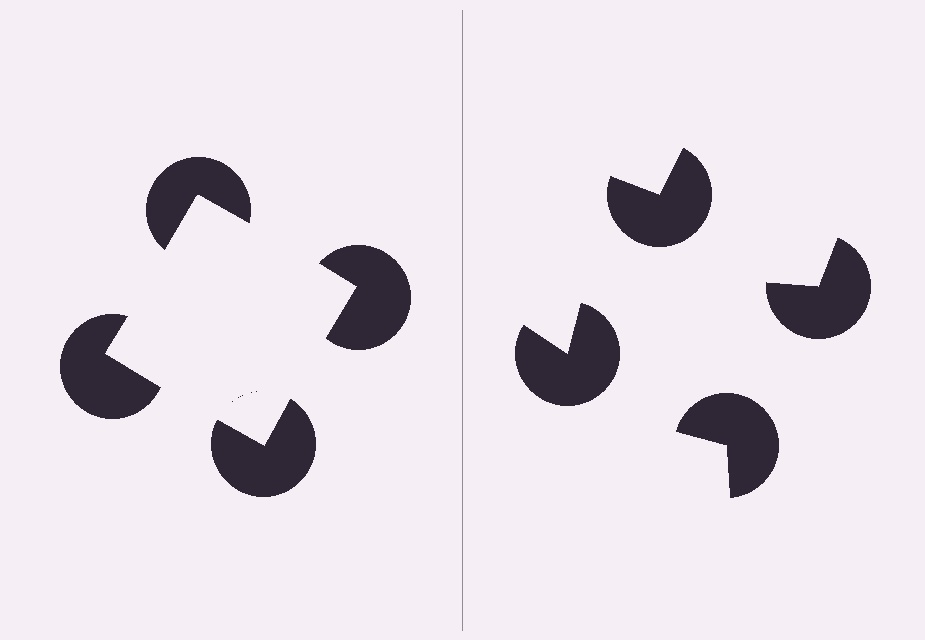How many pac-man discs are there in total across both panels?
8 — 4 on each side.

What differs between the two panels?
The pac-man discs are positioned identically on both sides; only the wedge orientations differ. On the left they align to a square; on the right they are misaligned.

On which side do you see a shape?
An illusory square appears on the left side. On the right side the wedge cuts are rotated, so no coherent shape forms.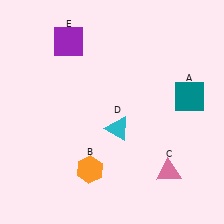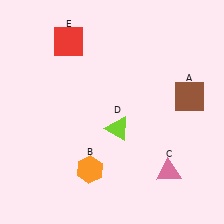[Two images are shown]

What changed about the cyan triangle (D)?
In Image 1, D is cyan. In Image 2, it changed to lime.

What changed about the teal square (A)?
In Image 1, A is teal. In Image 2, it changed to brown.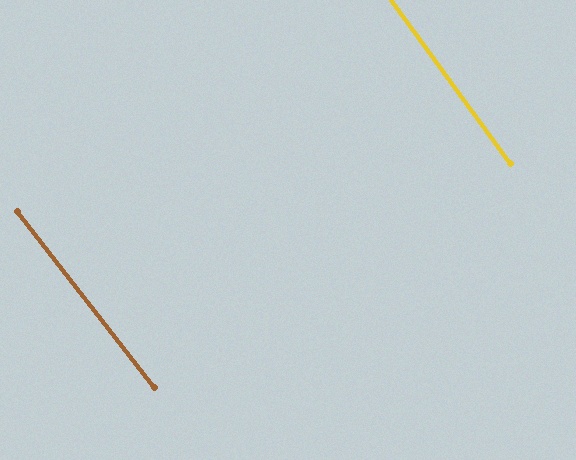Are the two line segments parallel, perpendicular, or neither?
Parallel — their directions differ by only 1.9°.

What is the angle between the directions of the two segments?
Approximately 2 degrees.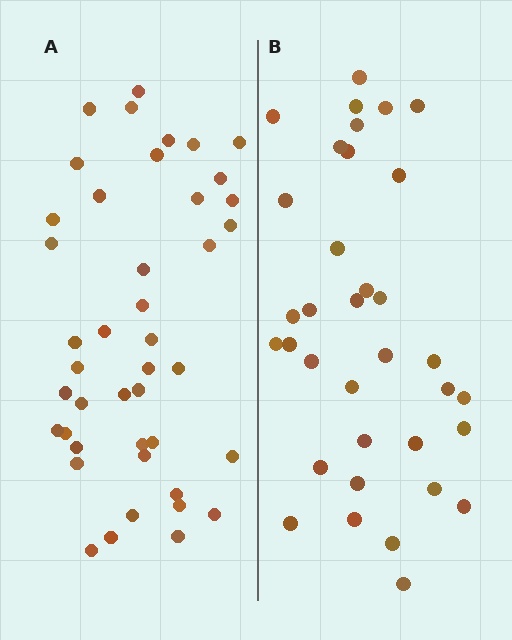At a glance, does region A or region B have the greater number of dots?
Region A (the left region) has more dots.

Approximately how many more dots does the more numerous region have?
Region A has roughly 8 or so more dots than region B.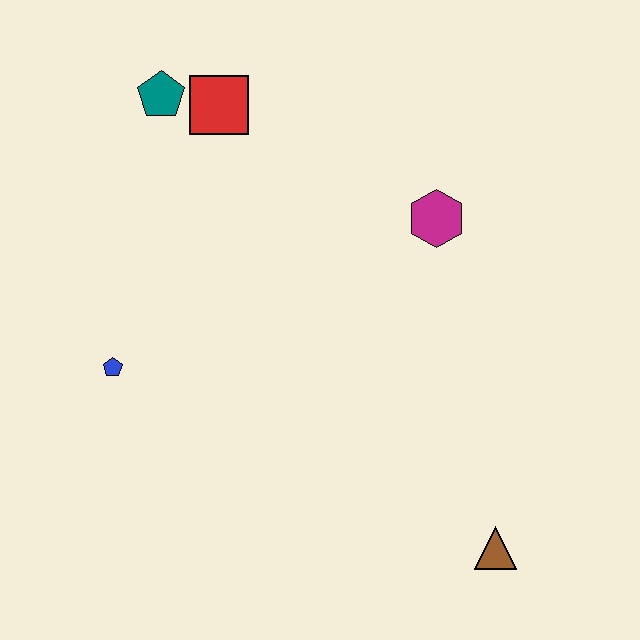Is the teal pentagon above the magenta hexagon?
Yes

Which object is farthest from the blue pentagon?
The brown triangle is farthest from the blue pentagon.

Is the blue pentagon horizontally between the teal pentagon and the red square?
No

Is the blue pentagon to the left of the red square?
Yes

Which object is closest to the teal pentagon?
The red square is closest to the teal pentagon.